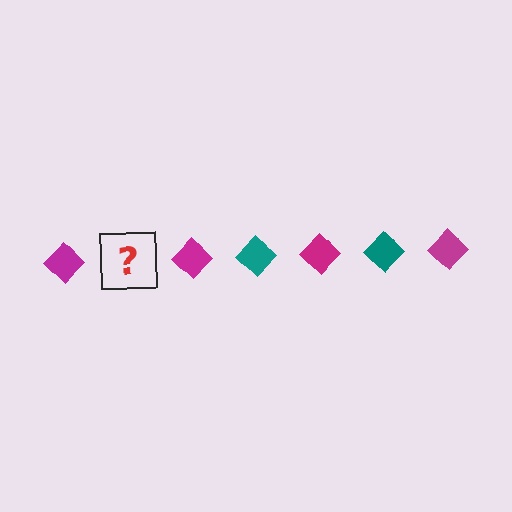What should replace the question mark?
The question mark should be replaced with a teal diamond.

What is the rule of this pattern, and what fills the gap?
The rule is that the pattern cycles through magenta, teal diamonds. The gap should be filled with a teal diamond.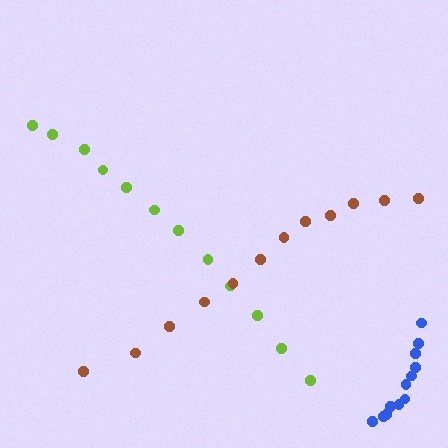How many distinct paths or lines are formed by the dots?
There are 3 distinct paths.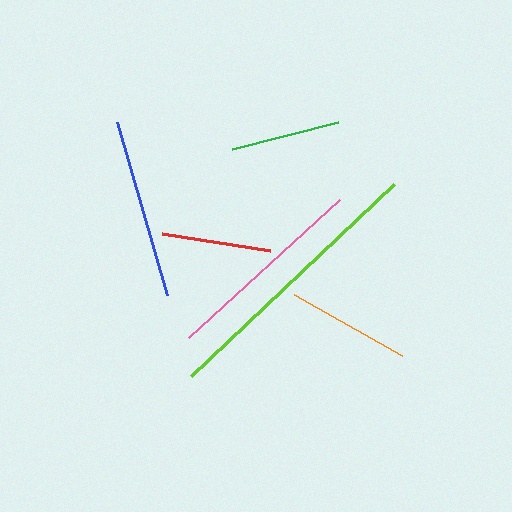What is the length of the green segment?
The green segment is approximately 109 pixels long.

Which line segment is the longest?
The lime line is the longest at approximately 279 pixels.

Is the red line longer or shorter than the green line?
The green line is longer than the red line.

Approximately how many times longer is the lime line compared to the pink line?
The lime line is approximately 1.4 times the length of the pink line.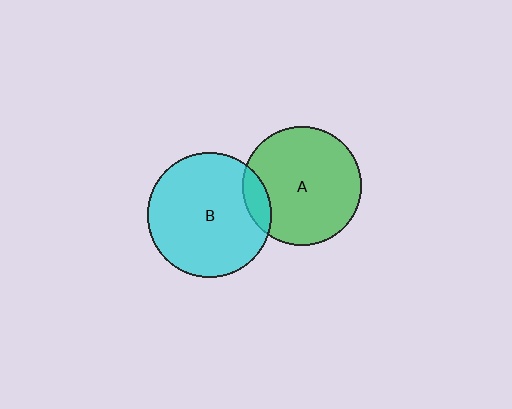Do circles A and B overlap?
Yes.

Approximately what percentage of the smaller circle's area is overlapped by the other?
Approximately 10%.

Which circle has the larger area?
Circle B (cyan).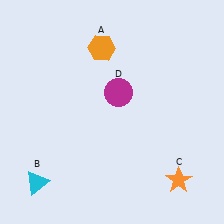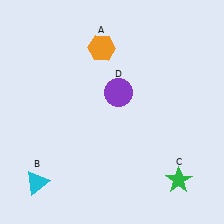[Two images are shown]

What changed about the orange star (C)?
In Image 1, C is orange. In Image 2, it changed to green.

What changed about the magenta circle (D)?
In Image 1, D is magenta. In Image 2, it changed to purple.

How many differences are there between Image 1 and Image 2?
There are 2 differences between the two images.